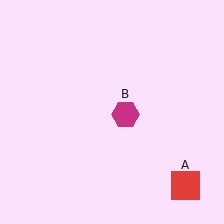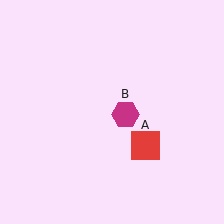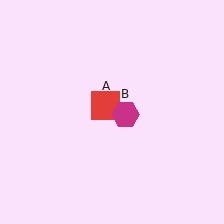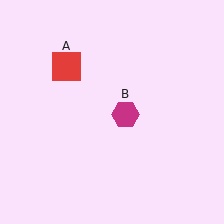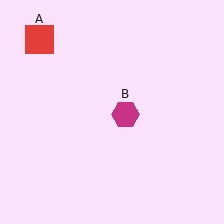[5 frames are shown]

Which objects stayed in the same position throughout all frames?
Magenta hexagon (object B) remained stationary.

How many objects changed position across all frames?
1 object changed position: red square (object A).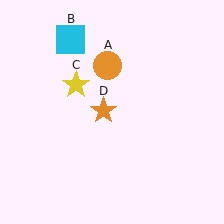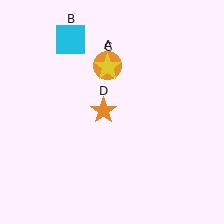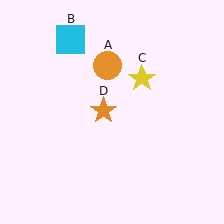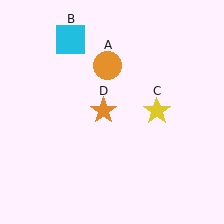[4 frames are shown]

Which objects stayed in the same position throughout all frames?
Orange circle (object A) and cyan square (object B) and orange star (object D) remained stationary.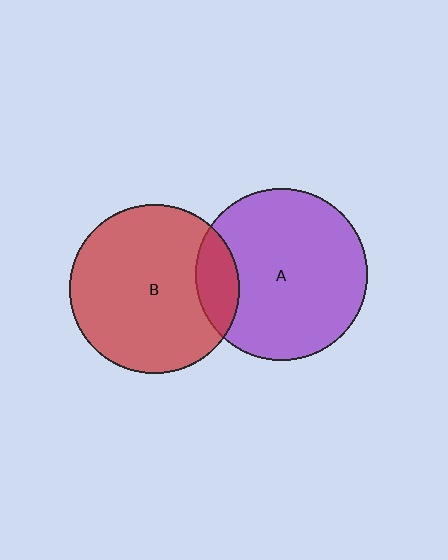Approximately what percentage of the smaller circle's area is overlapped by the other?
Approximately 15%.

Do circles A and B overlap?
Yes.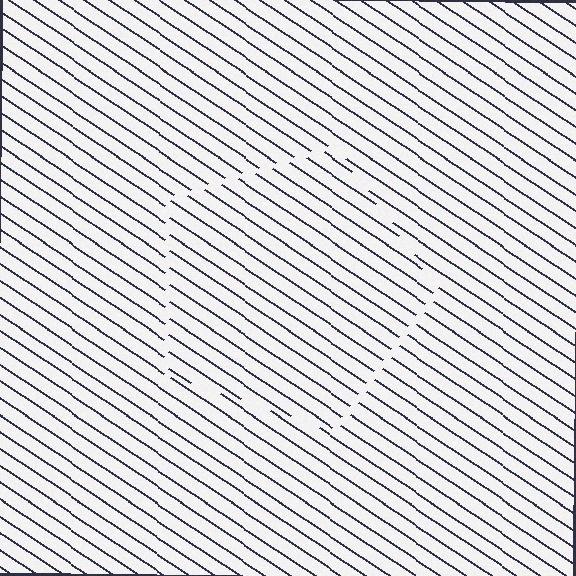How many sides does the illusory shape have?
5 sides — the line-ends trace a pentagon.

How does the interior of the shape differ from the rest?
The interior of the shape contains the same grating, shifted by half a period — the contour is defined by the phase discontinuity where line-ends from the inner and outer gratings abut.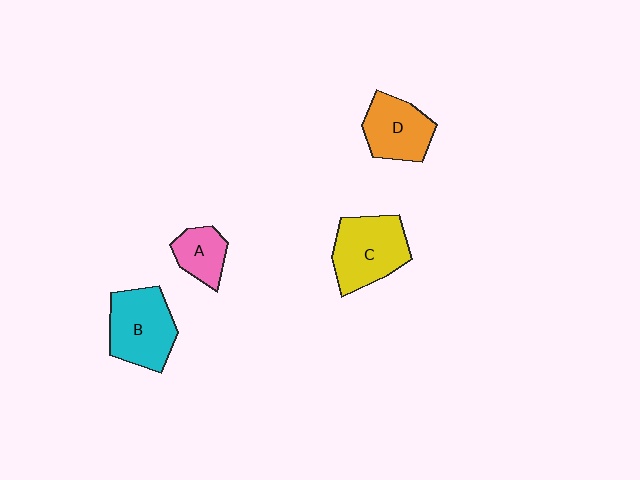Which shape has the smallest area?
Shape A (pink).